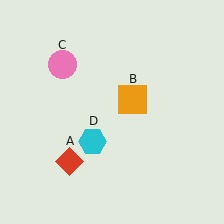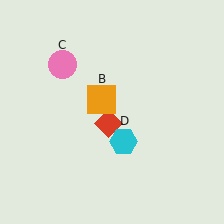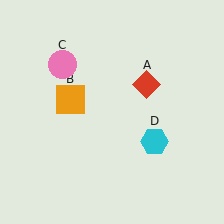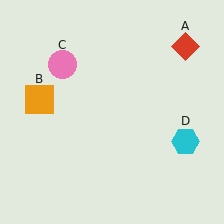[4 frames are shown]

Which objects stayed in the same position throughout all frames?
Pink circle (object C) remained stationary.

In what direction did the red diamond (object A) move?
The red diamond (object A) moved up and to the right.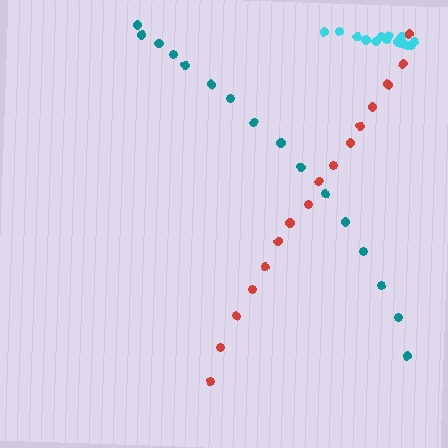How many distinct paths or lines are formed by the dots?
There are 3 distinct paths.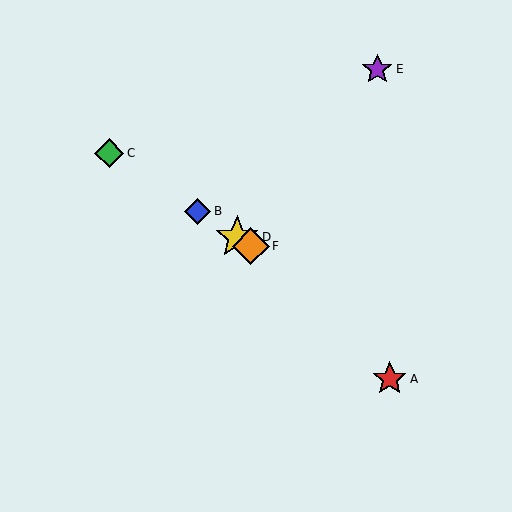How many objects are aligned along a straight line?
4 objects (B, C, D, F) are aligned along a straight line.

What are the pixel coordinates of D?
Object D is at (237, 237).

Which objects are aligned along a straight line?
Objects B, C, D, F are aligned along a straight line.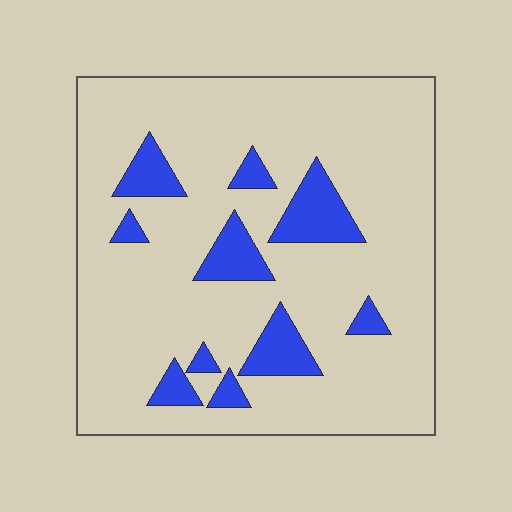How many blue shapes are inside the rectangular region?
10.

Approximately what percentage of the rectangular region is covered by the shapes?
Approximately 15%.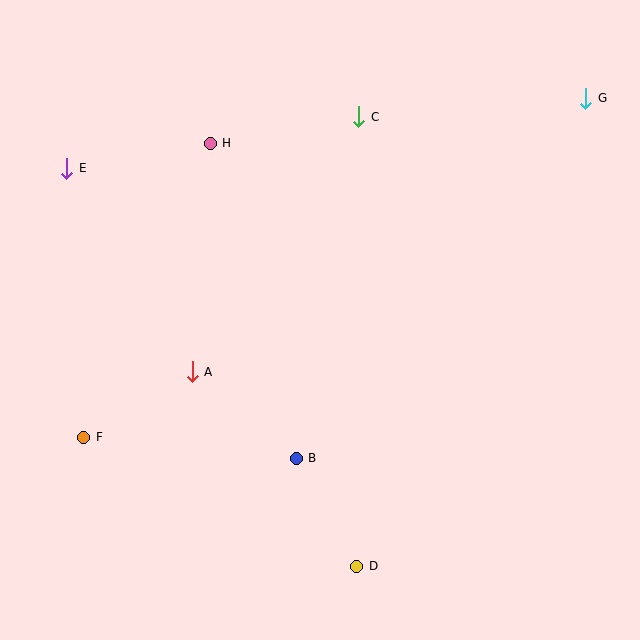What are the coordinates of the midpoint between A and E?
The midpoint between A and E is at (129, 270).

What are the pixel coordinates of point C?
Point C is at (359, 117).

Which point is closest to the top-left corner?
Point E is closest to the top-left corner.